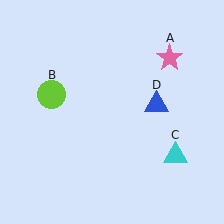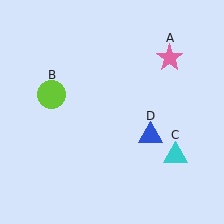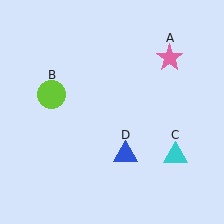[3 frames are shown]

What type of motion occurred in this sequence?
The blue triangle (object D) rotated clockwise around the center of the scene.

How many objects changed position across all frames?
1 object changed position: blue triangle (object D).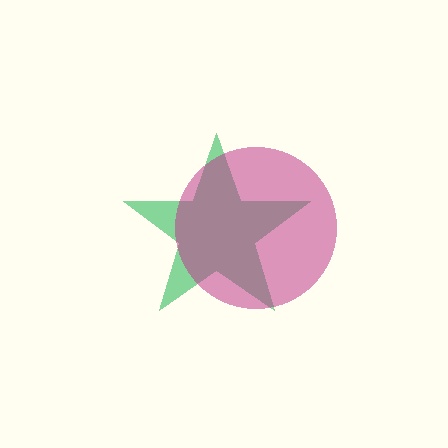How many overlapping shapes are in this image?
There are 2 overlapping shapes in the image.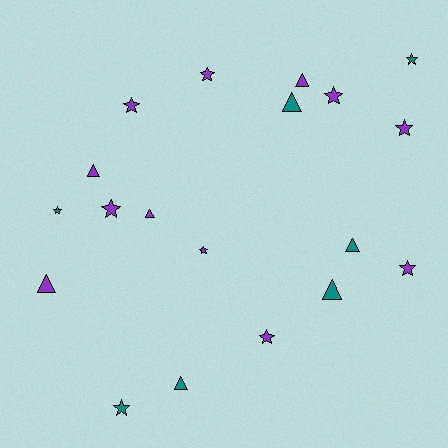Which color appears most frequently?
Purple, with 12 objects.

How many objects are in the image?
There are 19 objects.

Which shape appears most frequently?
Star, with 11 objects.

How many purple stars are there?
There are 8 purple stars.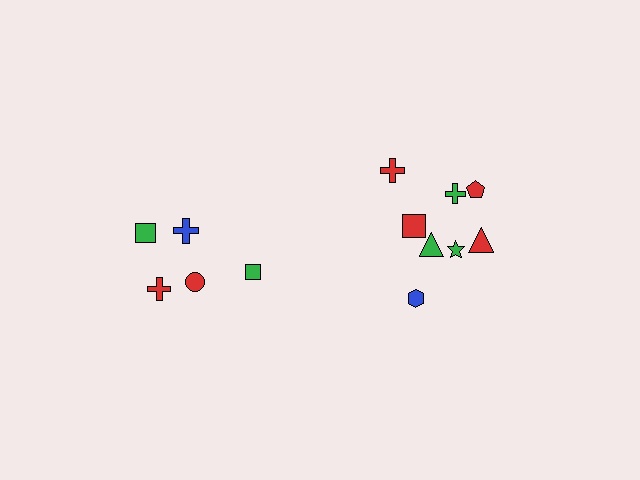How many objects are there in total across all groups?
There are 13 objects.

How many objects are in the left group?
There are 5 objects.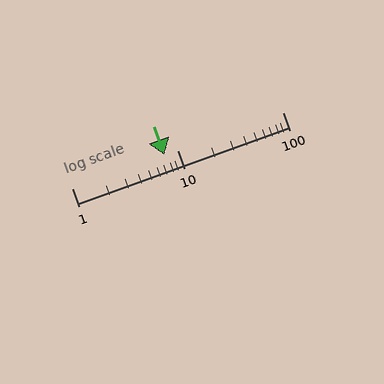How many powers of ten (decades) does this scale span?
The scale spans 2 decades, from 1 to 100.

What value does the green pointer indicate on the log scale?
The pointer indicates approximately 7.5.